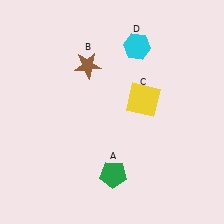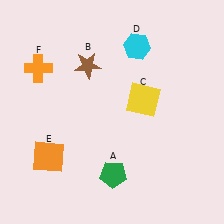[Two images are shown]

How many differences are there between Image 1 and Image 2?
There are 2 differences between the two images.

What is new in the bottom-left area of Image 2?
An orange square (E) was added in the bottom-left area of Image 2.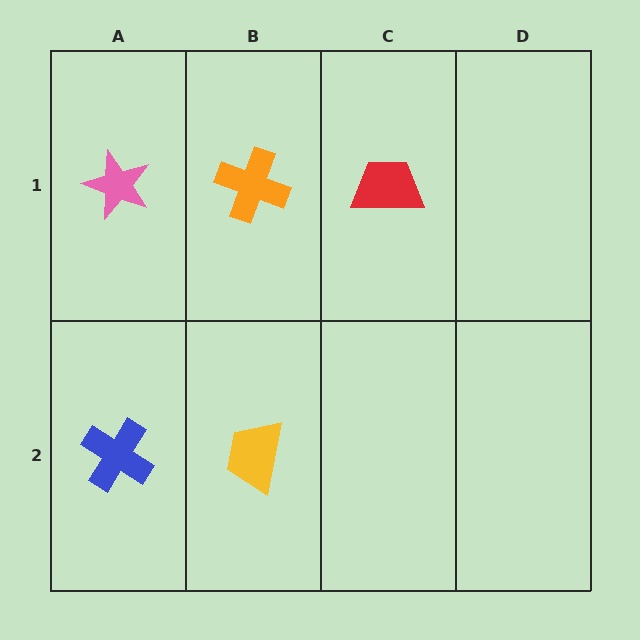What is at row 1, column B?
An orange cross.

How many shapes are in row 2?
2 shapes.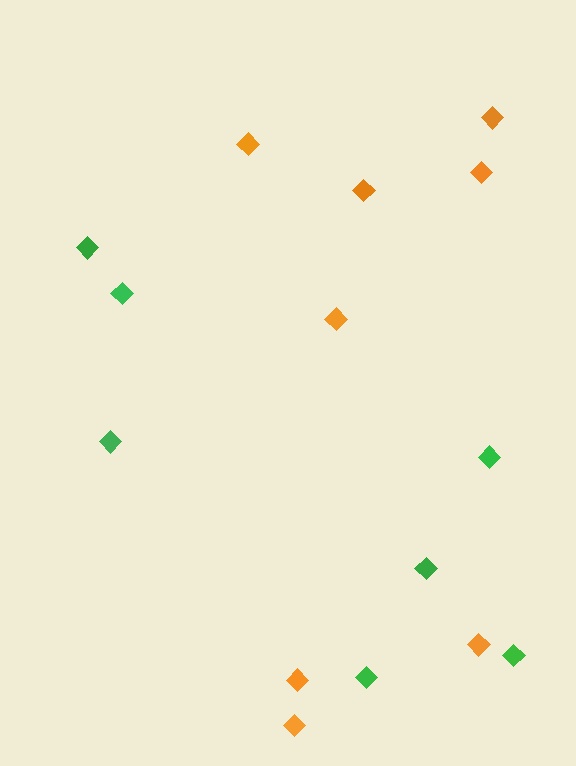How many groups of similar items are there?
There are 2 groups: one group of orange diamonds (8) and one group of green diamonds (7).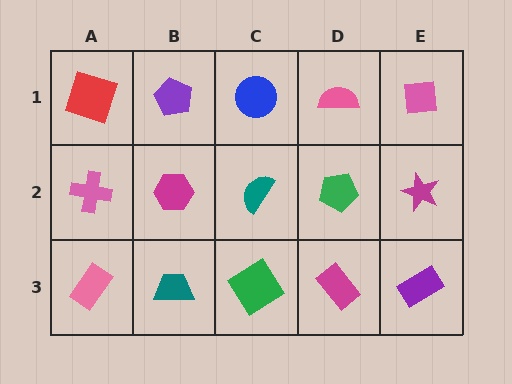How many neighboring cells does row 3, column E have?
2.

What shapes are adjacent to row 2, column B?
A purple pentagon (row 1, column B), a teal trapezoid (row 3, column B), a pink cross (row 2, column A), a teal semicircle (row 2, column C).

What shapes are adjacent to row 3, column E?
A magenta star (row 2, column E), a magenta rectangle (row 3, column D).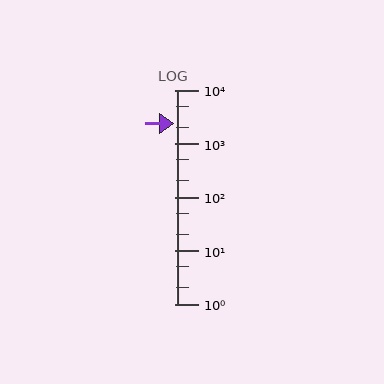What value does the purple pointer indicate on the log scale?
The pointer indicates approximately 2400.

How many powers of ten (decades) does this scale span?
The scale spans 4 decades, from 1 to 10000.